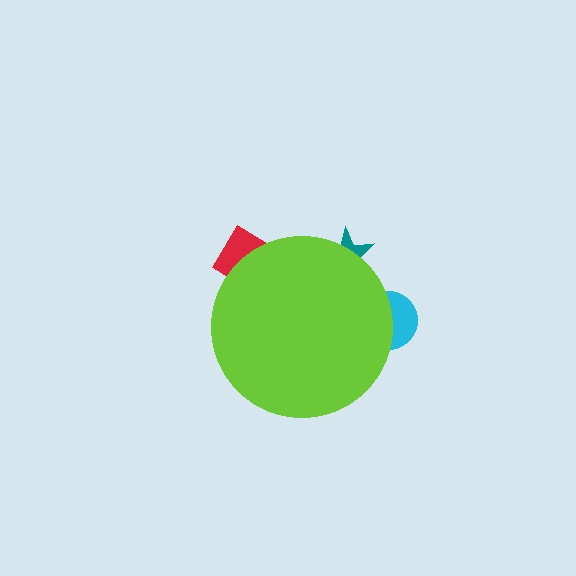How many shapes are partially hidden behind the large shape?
3 shapes are partially hidden.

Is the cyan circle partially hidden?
Yes, the cyan circle is partially hidden behind the lime circle.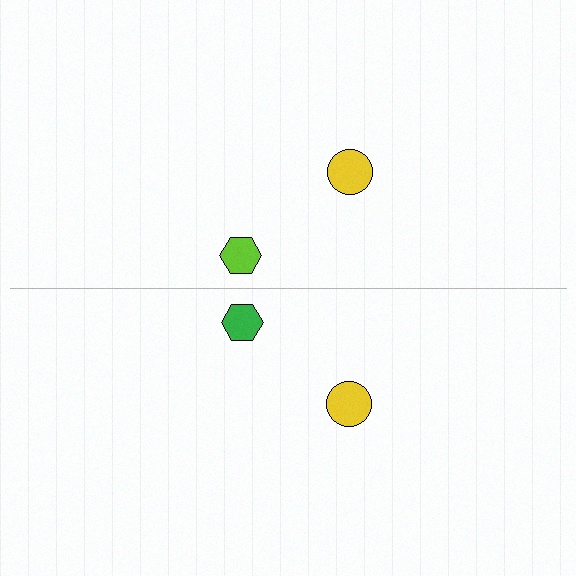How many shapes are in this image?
There are 4 shapes in this image.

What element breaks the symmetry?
The green hexagon on the bottom side breaks the symmetry — its mirror counterpart is lime.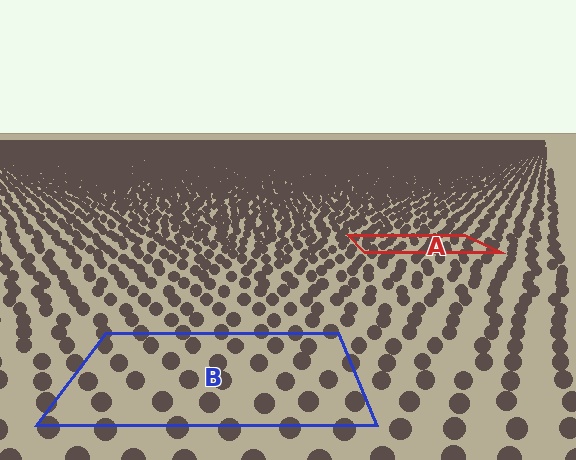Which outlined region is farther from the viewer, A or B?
Region A is farther from the viewer — the texture elements inside it appear smaller and more densely packed.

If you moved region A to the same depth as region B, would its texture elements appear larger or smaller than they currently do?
They would appear larger. At a closer depth, the same texture elements are projected at a bigger on-screen size.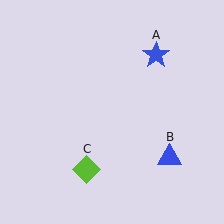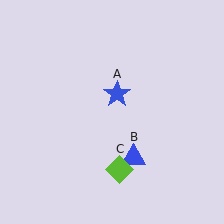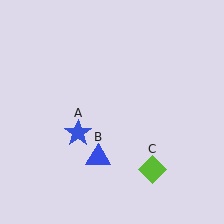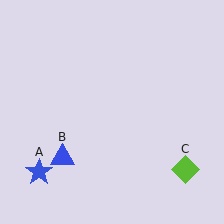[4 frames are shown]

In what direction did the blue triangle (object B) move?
The blue triangle (object B) moved left.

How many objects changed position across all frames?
3 objects changed position: blue star (object A), blue triangle (object B), lime diamond (object C).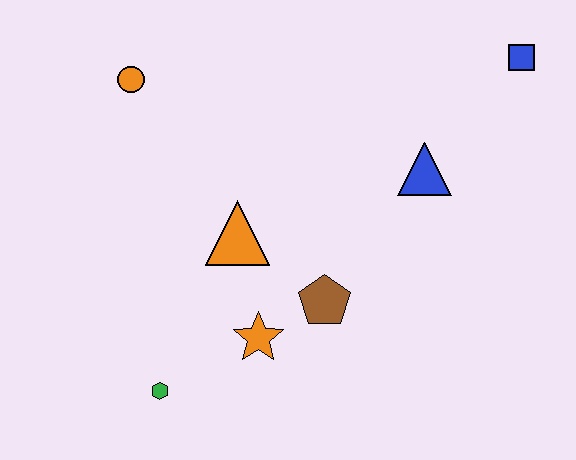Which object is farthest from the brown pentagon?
The blue square is farthest from the brown pentagon.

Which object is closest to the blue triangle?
The blue square is closest to the blue triangle.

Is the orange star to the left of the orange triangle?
No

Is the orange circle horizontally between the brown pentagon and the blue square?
No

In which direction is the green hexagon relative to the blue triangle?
The green hexagon is to the left of the blue triangle.